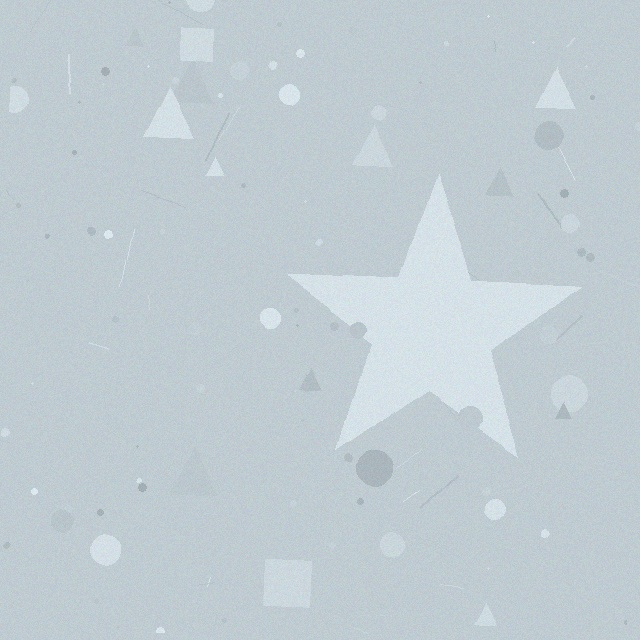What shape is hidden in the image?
A star is hidden in the image.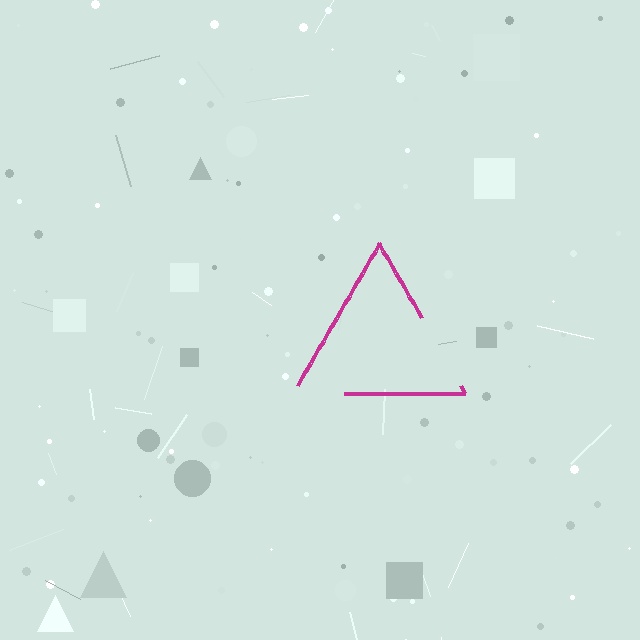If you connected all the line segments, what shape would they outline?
They would outline a triangle.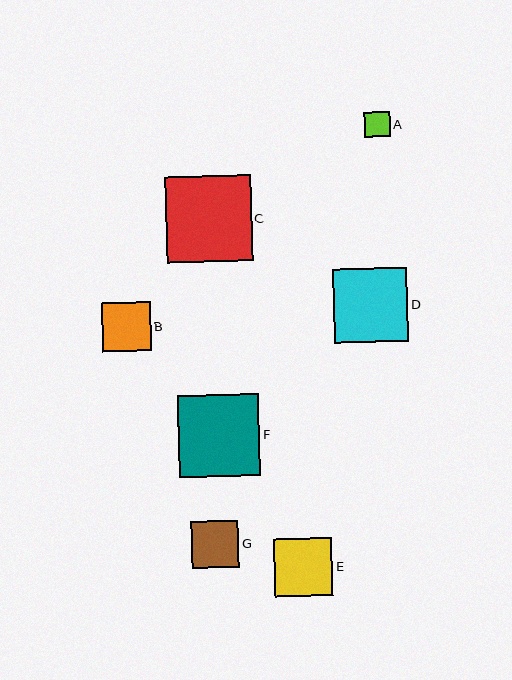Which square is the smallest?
Square A is the smallest with a size of approximately 25 pixels.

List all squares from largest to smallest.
From largest to smallest: C, F, D, E, B, G, A.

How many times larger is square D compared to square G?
Square D is approximately 1.6 times the size of square G.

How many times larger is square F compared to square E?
Square F is approximately 1.4 times the size of square E.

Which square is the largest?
Square C is the largest with a size of approximately 86 pixels.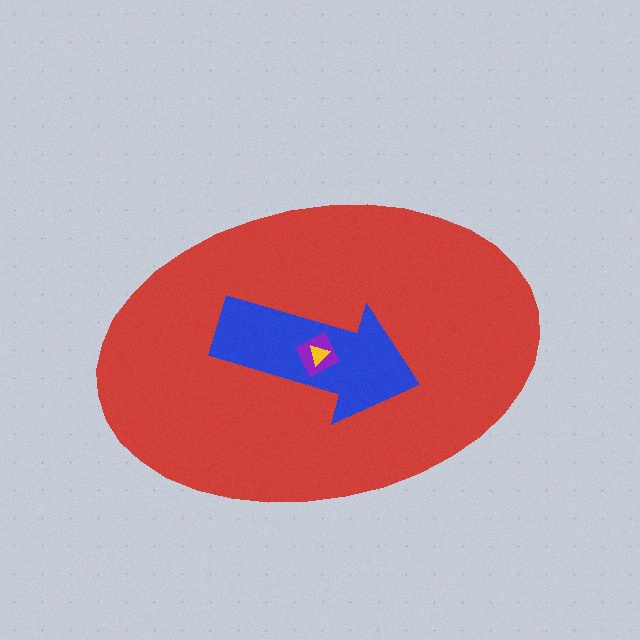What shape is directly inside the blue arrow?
The purple square.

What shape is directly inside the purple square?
The yellow triangle.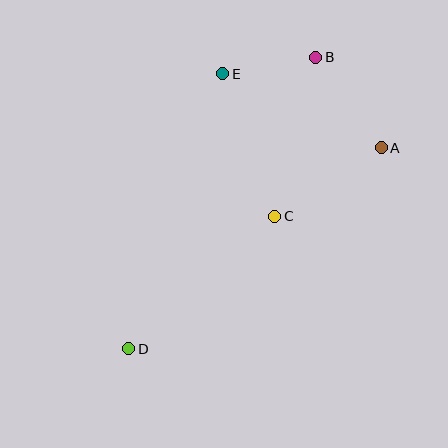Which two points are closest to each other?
Points B and E are closest to each other.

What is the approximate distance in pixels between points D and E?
The distance between D and E is approximately 291 pixels.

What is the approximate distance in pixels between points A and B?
The distance between A and B is approximately 111 pixels.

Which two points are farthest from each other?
Points B and D are farthest from each other.